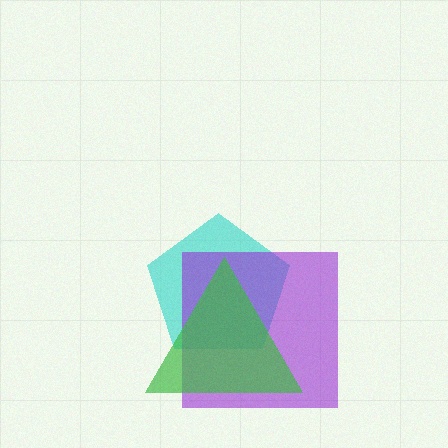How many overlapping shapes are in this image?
There are 3 overlapping shapes in the image.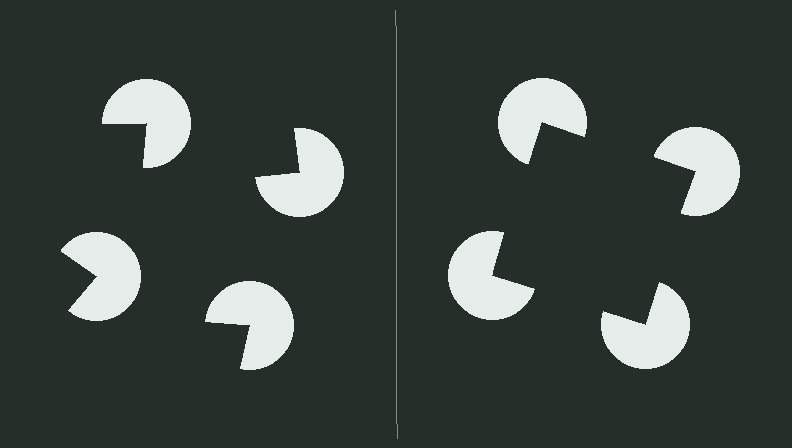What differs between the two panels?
The pac-man discs are positioned identically on both sides; only the wedge orientations differ. On the right they align to a square; on the left they are misaligned.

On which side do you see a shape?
An illusory square appears on the right side. On the left side the wedge cuts are rotated, so no coherent shape forms.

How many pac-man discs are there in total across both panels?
8 — 4 on each side.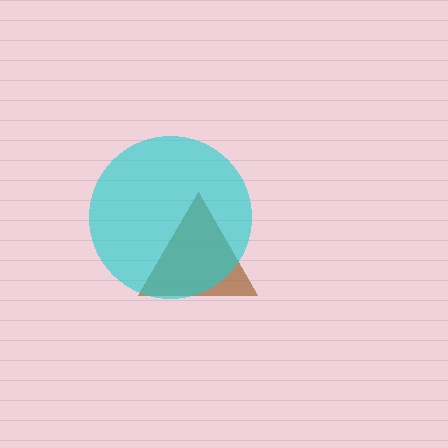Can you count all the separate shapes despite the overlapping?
Yes, there are 2 separate shapes.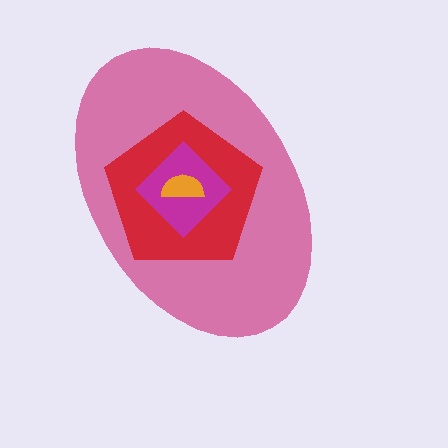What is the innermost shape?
The orange semicircle.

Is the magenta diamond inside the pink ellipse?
Yes.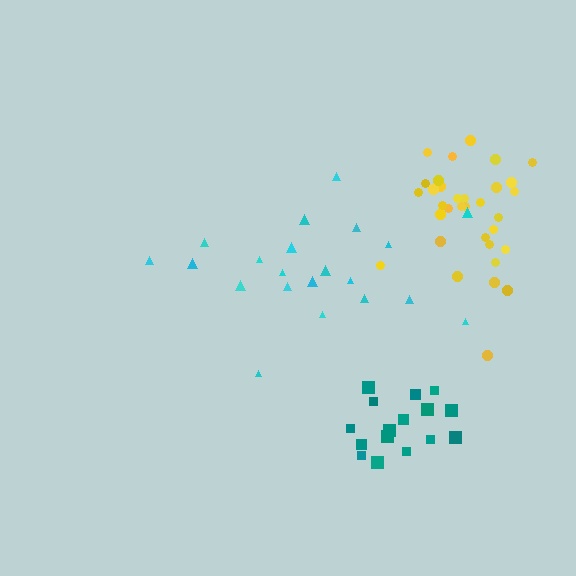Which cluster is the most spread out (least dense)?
Cyan.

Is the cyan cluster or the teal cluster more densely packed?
Teal.